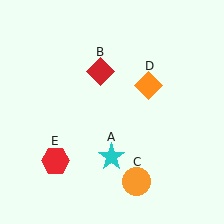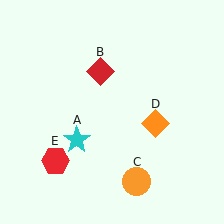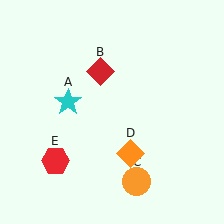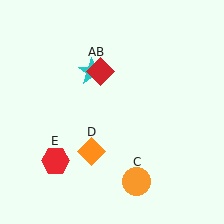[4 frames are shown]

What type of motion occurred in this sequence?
The cyan star (object A), orange diamond (object D) rotated clockwise around the center of the scene.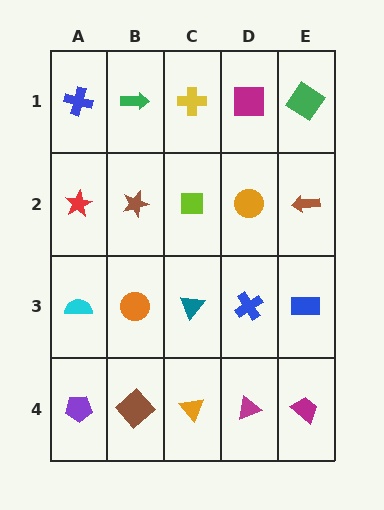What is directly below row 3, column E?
A magenta trapezoid.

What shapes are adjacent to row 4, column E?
A blue rectangle (row 3, column E), a magenta triangle (row 4, column D).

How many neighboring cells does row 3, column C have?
4.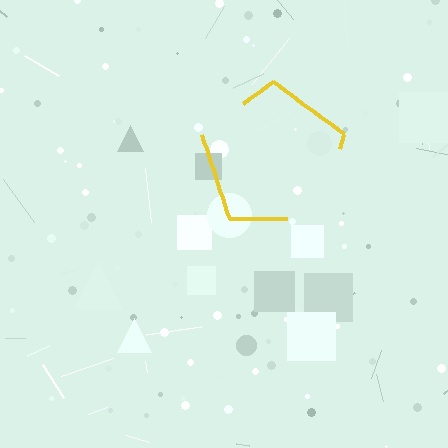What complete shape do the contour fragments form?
The contour fragments form a pentagon.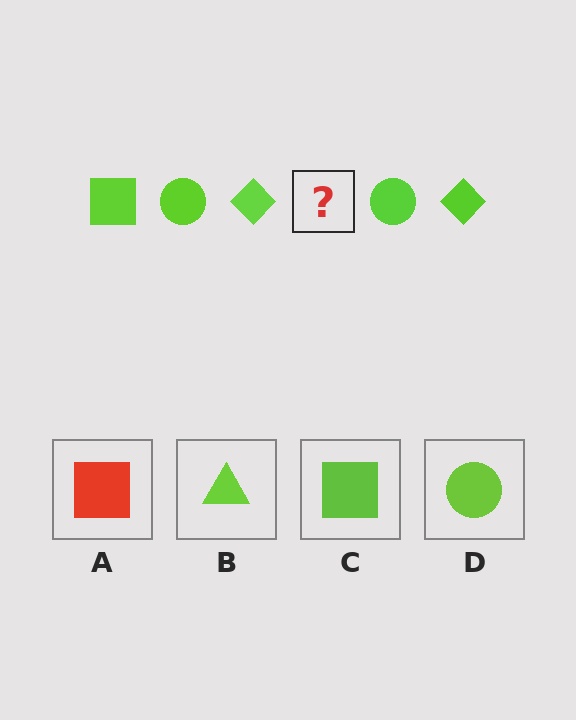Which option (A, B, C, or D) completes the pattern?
C.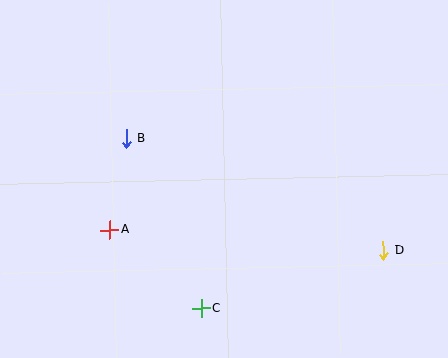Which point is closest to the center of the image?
Point B at (126, 139) is closest to the center.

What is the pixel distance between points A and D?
The distance between A and D is 274 pixels.